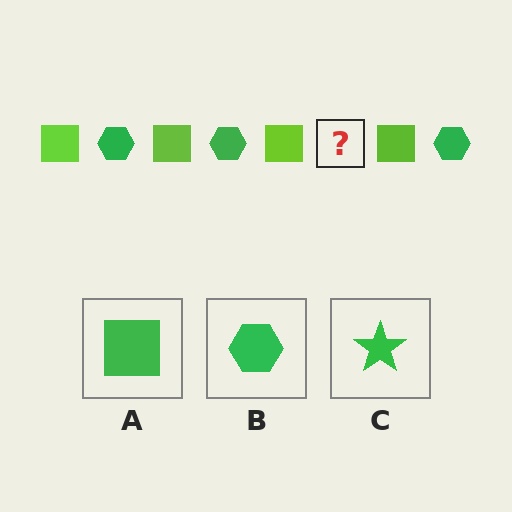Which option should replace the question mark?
Option B.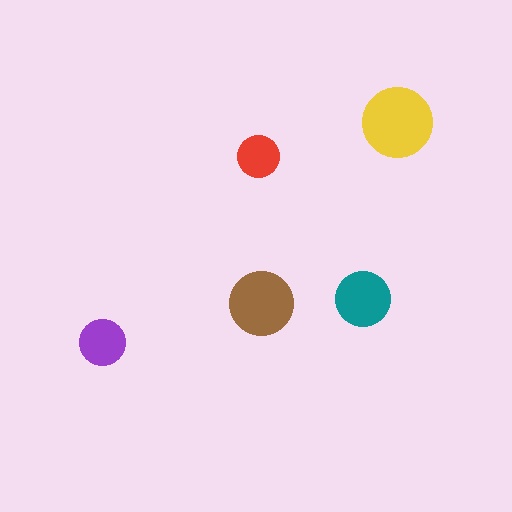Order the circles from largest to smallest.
the yellow one, the brown one, the teal one, the purple one, the red one.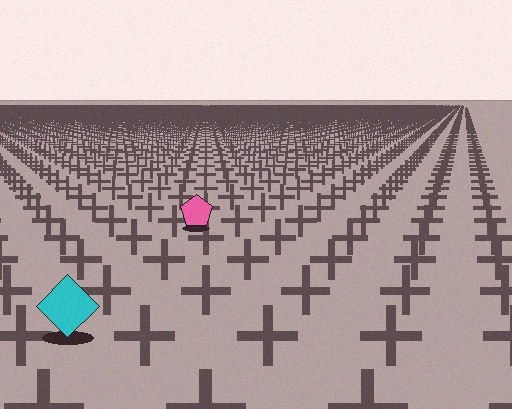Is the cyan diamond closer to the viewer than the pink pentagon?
Yes. The cyan diamond is closer — you can tell from the texture gradient: the ground texture is coarser near it.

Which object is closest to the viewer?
The cyan diamond is closest. The texture marks near it are larger and more spread out.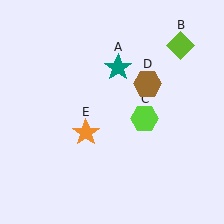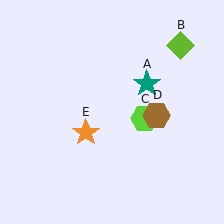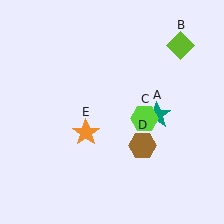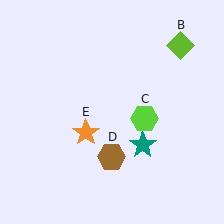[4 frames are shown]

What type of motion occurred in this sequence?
The teal star (object A), brown hexagon (object D) rotated clockwise around the center of the scene.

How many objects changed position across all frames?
2 objects changed position: teal star (object A), brown hexagon (object D).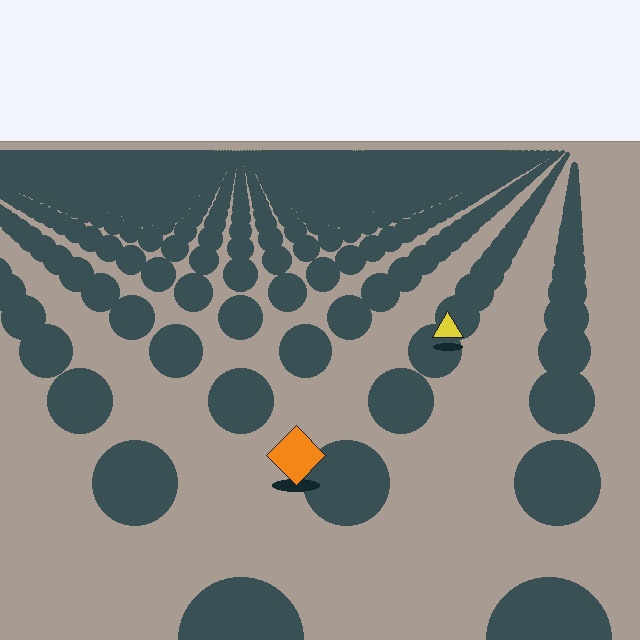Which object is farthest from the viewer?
The yellow triangle is farthest from the viewer. It appears smaller and the ground texture around it is denser.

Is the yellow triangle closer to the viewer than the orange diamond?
No. The orange diamond is closer — you can tell from the texture gradient: the ground texture is coarser near it.